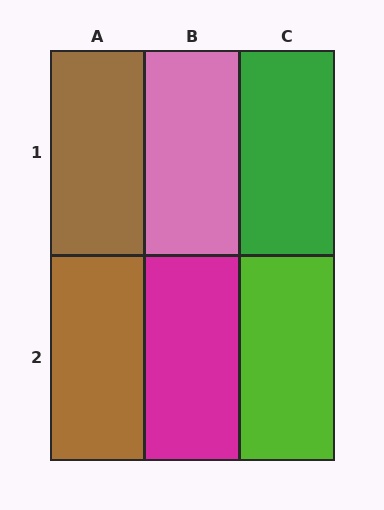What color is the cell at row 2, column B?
Magenta.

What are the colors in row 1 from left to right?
Brown, pink, green.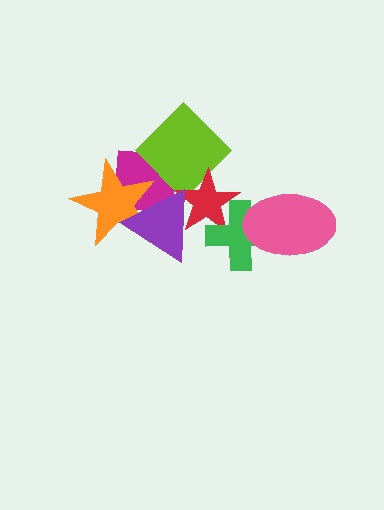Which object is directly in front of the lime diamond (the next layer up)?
The red star is directly in front of the lime diamond.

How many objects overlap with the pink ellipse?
1 object overlaps with the pink ellipse.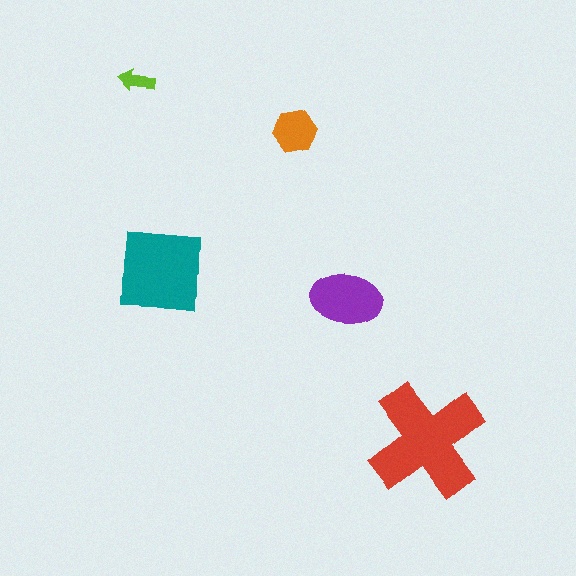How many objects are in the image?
There are 5 objects in the image.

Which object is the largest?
The red cross.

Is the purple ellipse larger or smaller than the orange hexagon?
Larger.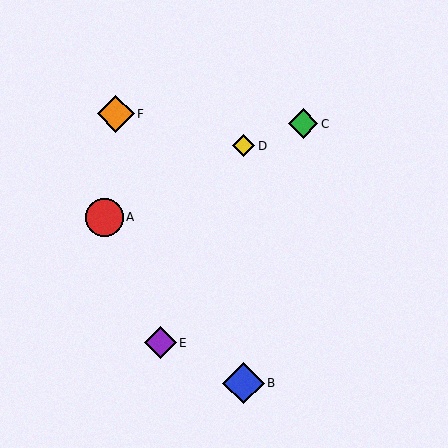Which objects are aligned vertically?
Objects B, D are aligned vertically.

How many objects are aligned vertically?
2 objects (B, D) are aligned vertically.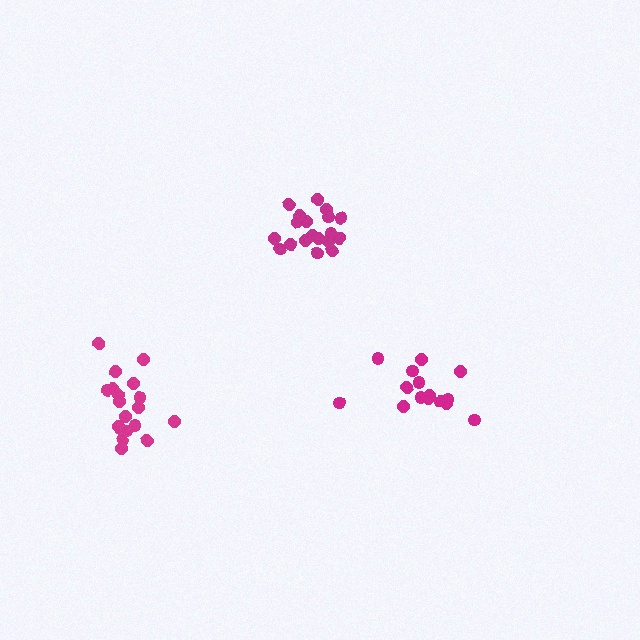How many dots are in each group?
Group 1: 15 dots, Group 2: 19 dots, Group 3: 19 dots (53 total).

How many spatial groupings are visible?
There are 3 spatial groupings.